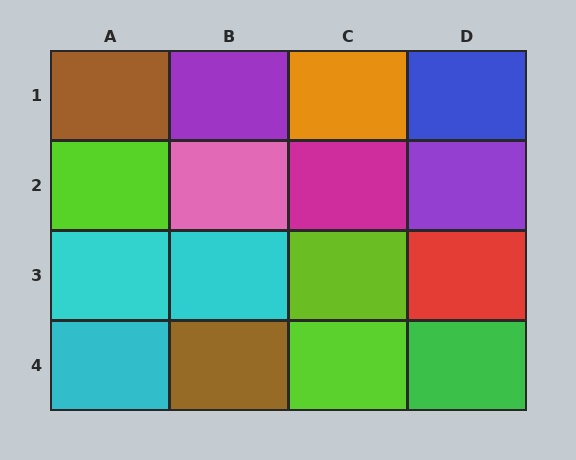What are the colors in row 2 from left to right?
Lime, pink, magenta, purple.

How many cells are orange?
1 cell is orange.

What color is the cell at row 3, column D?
Red.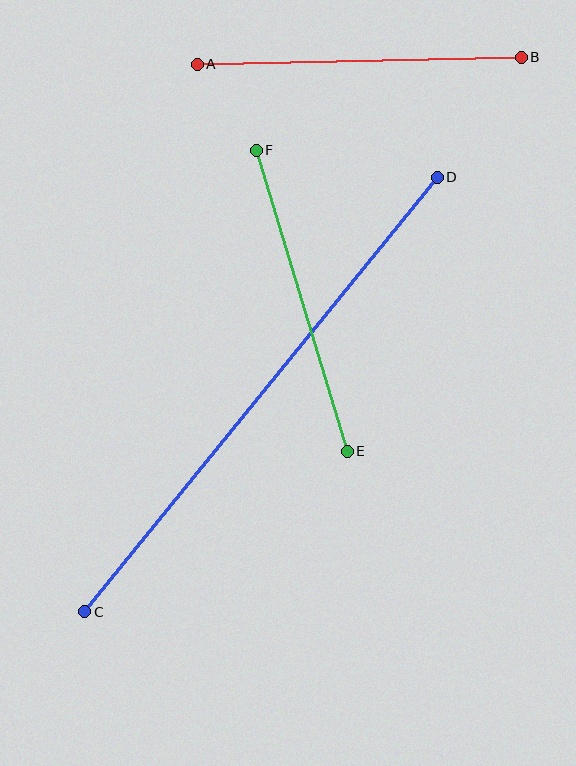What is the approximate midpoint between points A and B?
The midpoint is at approximately (359, 61) pixels.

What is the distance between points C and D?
The distance is approximately 559 pixels.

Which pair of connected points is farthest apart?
Points C and D are farthest apart.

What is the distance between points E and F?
The distance is approximately 314 pixels.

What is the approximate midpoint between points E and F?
The midpoint is at approximately (302, 301) pixels.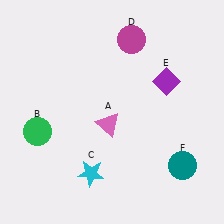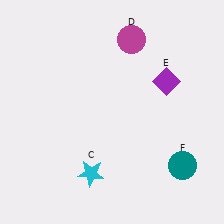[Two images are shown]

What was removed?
The green circle (B), the pink triangle (A) were removed in Image 2.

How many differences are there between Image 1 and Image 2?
There are 2 differences between the two images.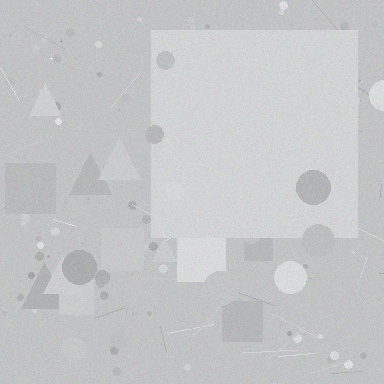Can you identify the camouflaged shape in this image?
The camouflaged shape is a square.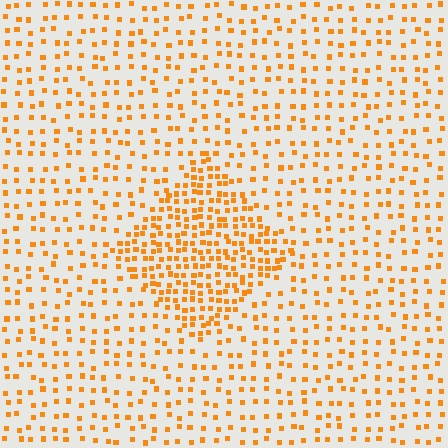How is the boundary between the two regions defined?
The boundary is defined by a change in element density (approximately 2.3x ratio). All elements are the same color, size, and shape.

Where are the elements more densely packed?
The elements are more densely packed inside the diamond boundary.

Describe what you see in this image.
The image contains small orange elements arranged at two different densities. A diamond-shaped region is visible where the elements are more densely packed than the surrounding area.